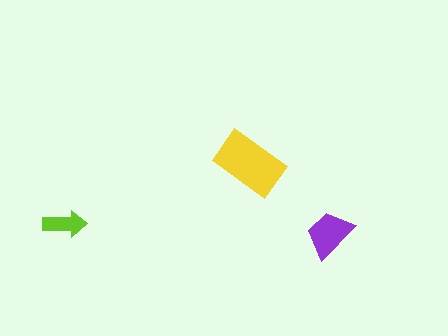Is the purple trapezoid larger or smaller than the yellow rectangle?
Smaller.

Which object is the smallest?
The lime arrow.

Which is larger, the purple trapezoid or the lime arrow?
The purple trapezoid.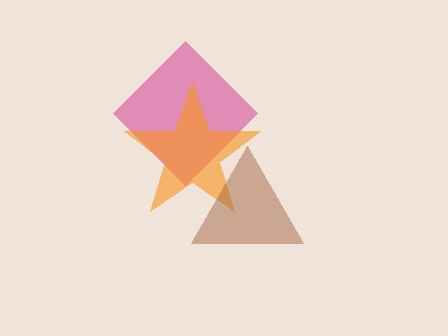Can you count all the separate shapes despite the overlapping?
Yes, there are 3 separate shapes.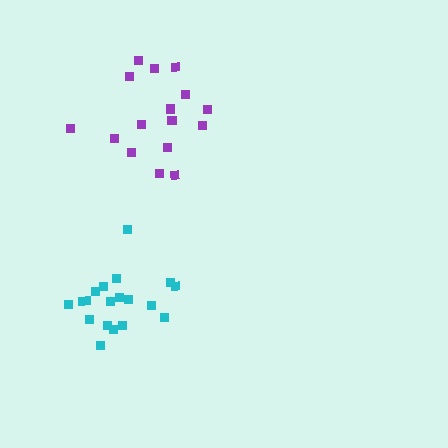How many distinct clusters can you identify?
There are 2 distinct clusters.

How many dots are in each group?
Group 1: 16 dots, Group 2: 19 dots (35 total).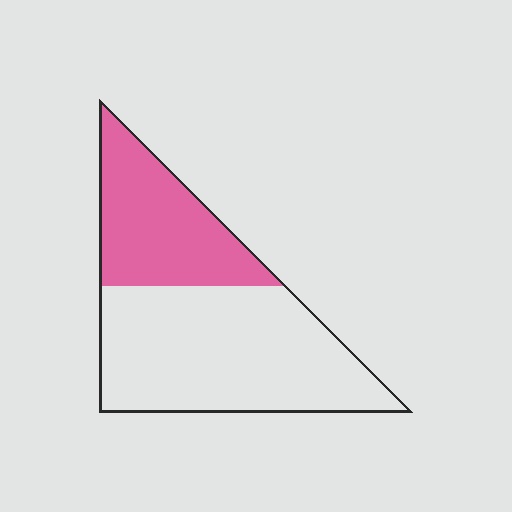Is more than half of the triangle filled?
No.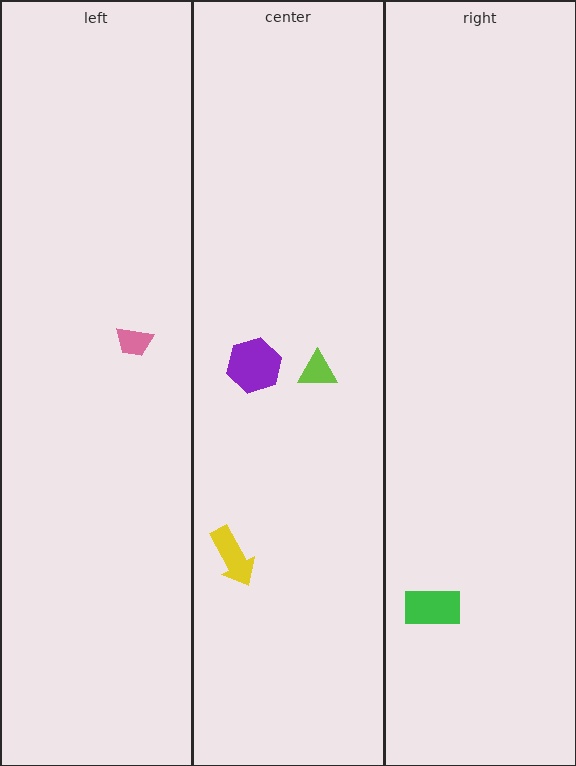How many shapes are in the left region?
1.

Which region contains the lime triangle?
The center region.